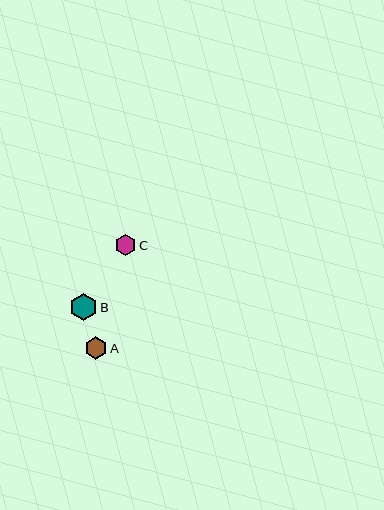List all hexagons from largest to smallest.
From largest to smallest: B, A, C.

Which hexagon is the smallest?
Hexagon C is the smallest with a size of approximately 21 pixels.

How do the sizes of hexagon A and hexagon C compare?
Hexagon A and hexagon C are approximately the same size.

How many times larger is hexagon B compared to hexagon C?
Hexagon B is approximately 1.3 times the size of hexagon C.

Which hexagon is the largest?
Hexagon B is the largest with a size of approximately 27 pixels.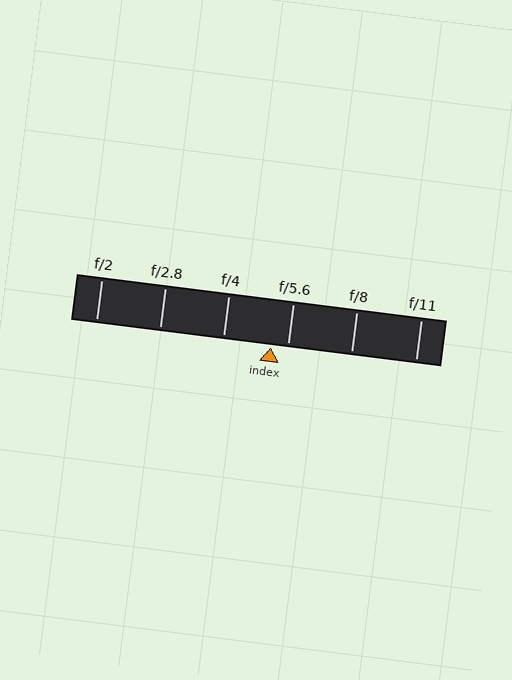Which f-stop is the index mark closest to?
The index mark is closest to f/5.6.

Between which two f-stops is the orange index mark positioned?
The index mark is between f/4 and f/5.6.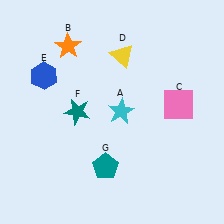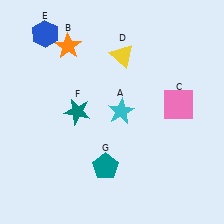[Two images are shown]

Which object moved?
The blue hexagon (E) moved up.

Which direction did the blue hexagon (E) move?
The blue hexagon (E) moved up.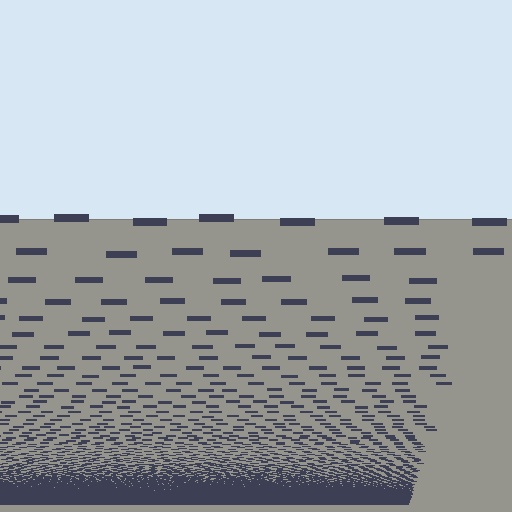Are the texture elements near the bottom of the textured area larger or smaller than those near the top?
Smaller. The gradient is inverted — elements near the bottom are smaller and denser.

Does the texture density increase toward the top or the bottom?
Density increases toward the bottom.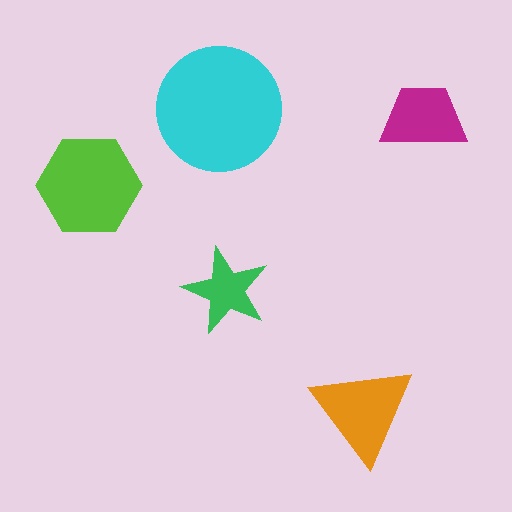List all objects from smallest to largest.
The green star, the magenta trapezoid, the orange triangle, the lime hexagon, the cyan circle.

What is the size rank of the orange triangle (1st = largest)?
3rd.